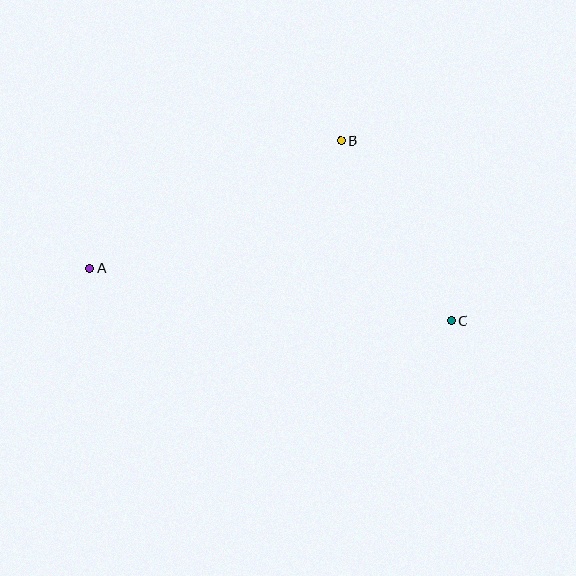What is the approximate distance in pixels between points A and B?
The distance between A and B is approximately 281 pixels.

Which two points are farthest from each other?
Points A and C are farthest from each other.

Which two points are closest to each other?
Points B and C are closest to each other.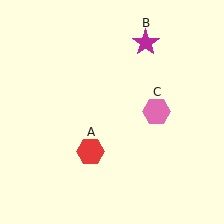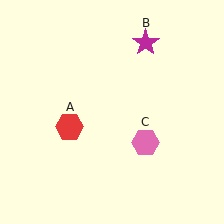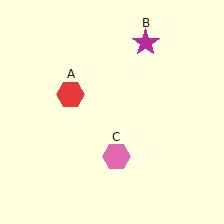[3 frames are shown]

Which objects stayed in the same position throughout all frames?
Magenta star (object B) remained stationary.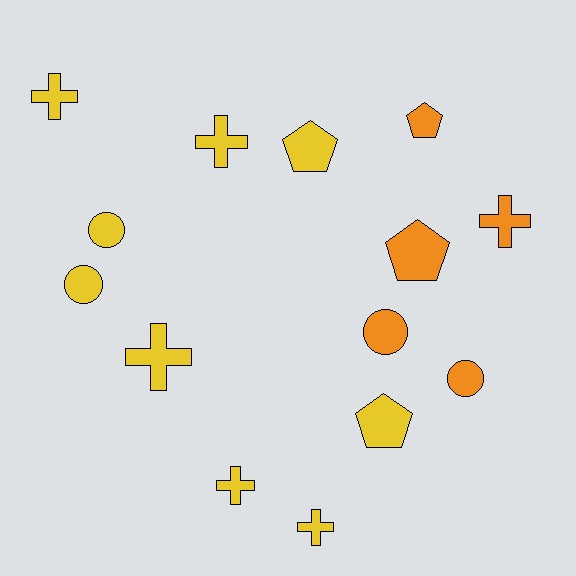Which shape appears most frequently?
Cross, with 6 objects.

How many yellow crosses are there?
There are 5 yellow crosses.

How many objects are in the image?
There are 14 objects.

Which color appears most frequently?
Yellow, with 9 objects.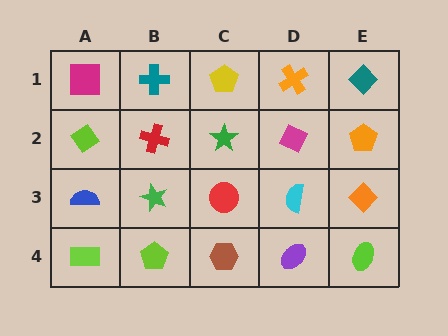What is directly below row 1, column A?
A lime diamond.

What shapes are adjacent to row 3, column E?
An orange pentagon (row 2, column E), a lime ellipse (row 4, column E), a cyan semicircle (row 3, column D).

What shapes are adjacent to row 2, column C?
A yellow pentagon (row 1, column C), a red circle (row 3, column C), a red cross (row 2, column B), a magenta diamond (row 2, column D).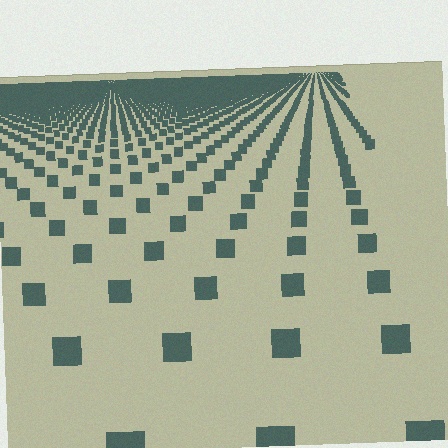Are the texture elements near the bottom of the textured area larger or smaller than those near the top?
Larger. Near the bottom, elements are closer to the viewer and appear at a bigger on-screen size.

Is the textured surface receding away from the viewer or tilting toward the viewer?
The surface is receding away from the viewer. Texture elements get smaller and denser toward the top.